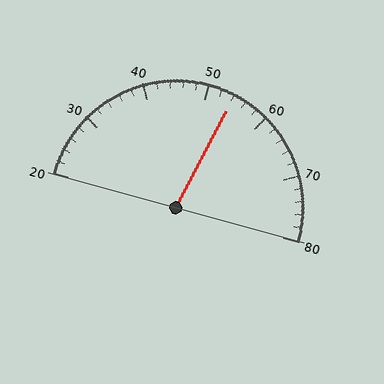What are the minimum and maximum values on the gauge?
The gauge ranges from 20 to 80.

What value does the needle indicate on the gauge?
The needle indicates approximately 54.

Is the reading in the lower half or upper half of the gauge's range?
The reading is in the upper half of the range (20 to 80).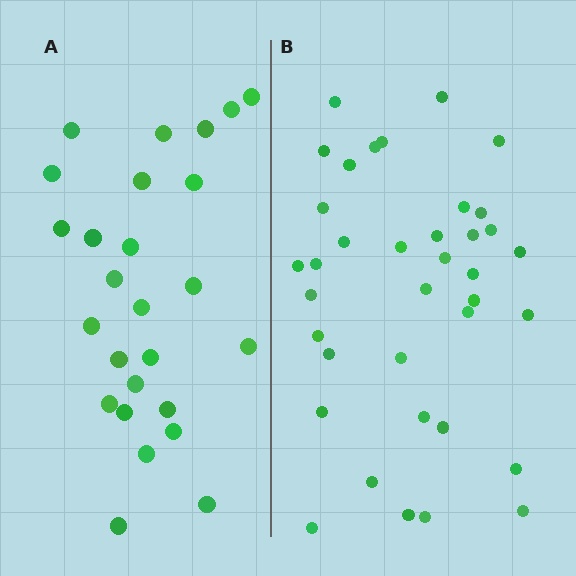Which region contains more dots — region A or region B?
Region B (the right region) has more dots.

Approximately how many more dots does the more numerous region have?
Region B has roughly 12 or so more dots than region A.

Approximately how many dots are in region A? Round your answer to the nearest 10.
About 30 dots. (The exact count is 26, which rounds to 30.)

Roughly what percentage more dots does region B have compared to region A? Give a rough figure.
About 40% more.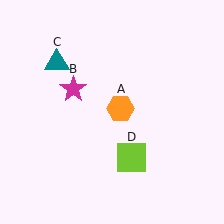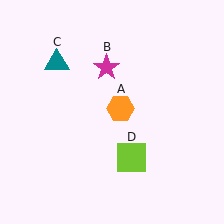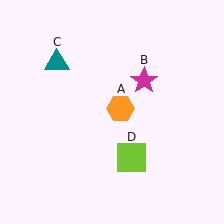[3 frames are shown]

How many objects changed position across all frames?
1 object changed position: magenta star (object B).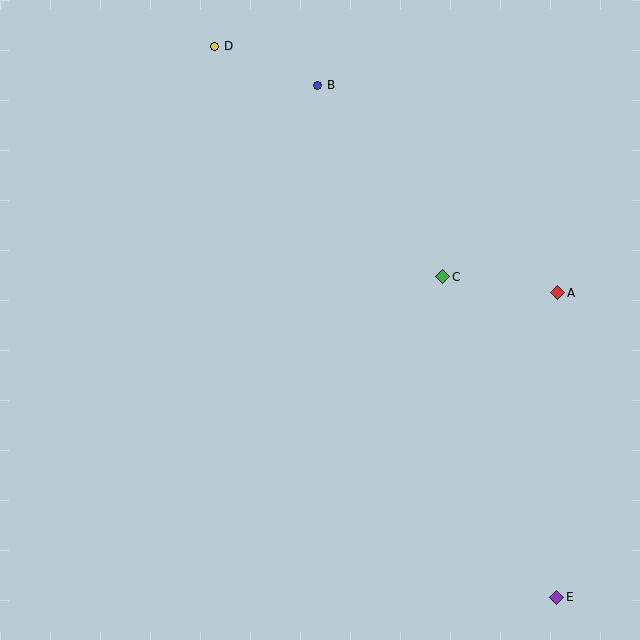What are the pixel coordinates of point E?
Point E is at (557, 597).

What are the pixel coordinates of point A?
Point A is at (558, 293).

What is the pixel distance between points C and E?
The distance between C and E is 340 pixels.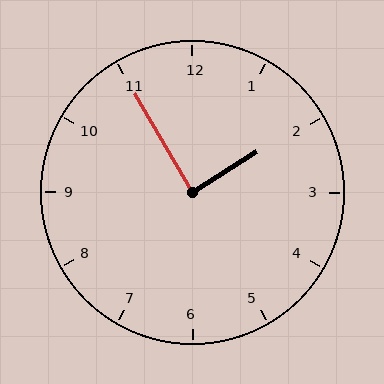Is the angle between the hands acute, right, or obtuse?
It is right.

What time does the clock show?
1:55.